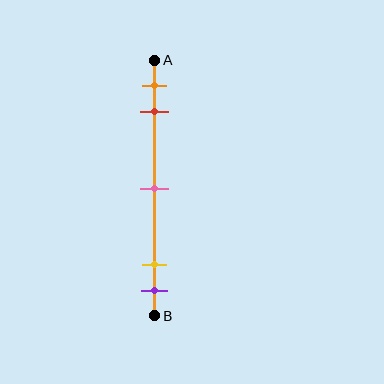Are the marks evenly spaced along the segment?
No, the marks are not evenly spaced.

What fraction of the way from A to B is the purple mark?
The purple mark is approximately 90% (0.9) of the way from A to B.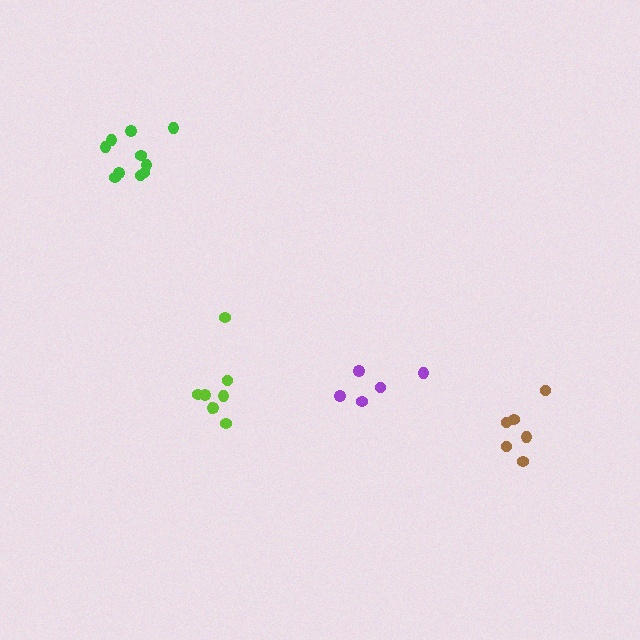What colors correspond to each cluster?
The clusters are colored: green, brown, lime, purple.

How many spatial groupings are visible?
There are 4 spatial groupings.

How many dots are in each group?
Group 1: 10 dots, Group 2: 6 dots, Group 3: 8 dots, Group 4: 5 dots (29 total).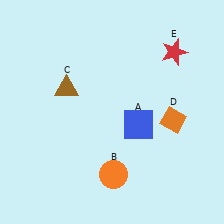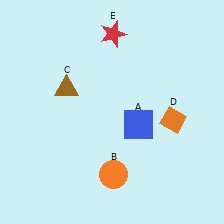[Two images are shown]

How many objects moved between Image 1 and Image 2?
1 object moved between the two images.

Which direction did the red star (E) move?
The red star (E) moved left.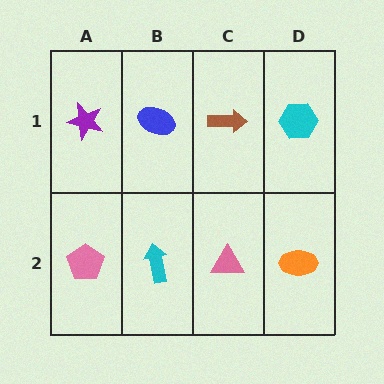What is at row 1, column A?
A purple star.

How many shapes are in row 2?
4 shapes.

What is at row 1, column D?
A cyan hexagon.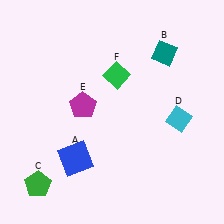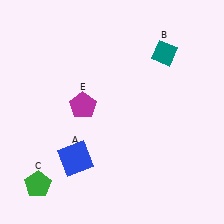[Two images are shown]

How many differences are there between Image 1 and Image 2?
There are 2 differences between the two images.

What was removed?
The green diamond (F), the cyan diamond (D) were removed in Image 2.